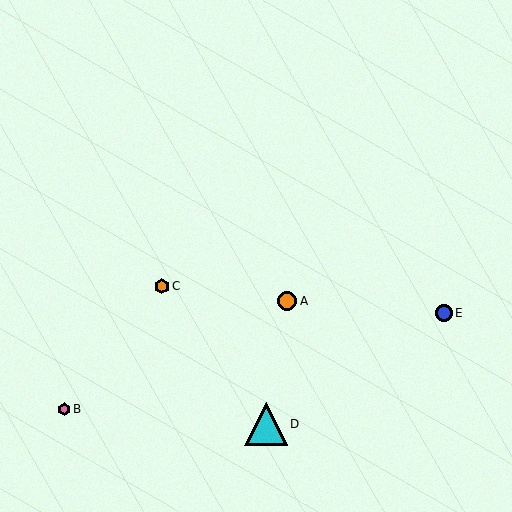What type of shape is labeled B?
Shape B is a pink hexagon.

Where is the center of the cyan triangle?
The center of the cyan triangle is at (266, 424).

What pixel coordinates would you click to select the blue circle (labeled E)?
Click at (444, 313) to select the blue circle E.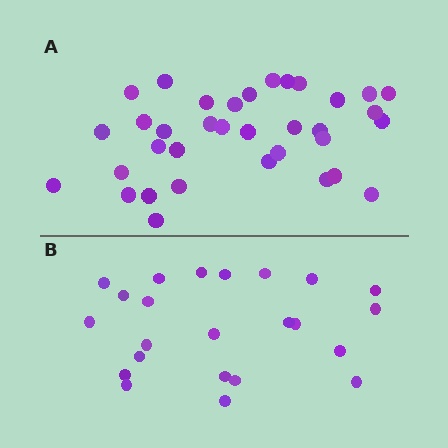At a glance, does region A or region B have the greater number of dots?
Region A (the top region) has more dots.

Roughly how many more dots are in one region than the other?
Region A has roughly 12 or so more dots than region B.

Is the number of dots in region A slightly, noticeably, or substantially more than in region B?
Region A has substantially more. The ratio is roughly 1.5 to 1.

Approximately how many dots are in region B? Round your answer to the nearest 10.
About 20 dots. (The exact count is 23, which rounds to 20.)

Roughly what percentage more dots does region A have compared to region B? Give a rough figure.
About 50% more.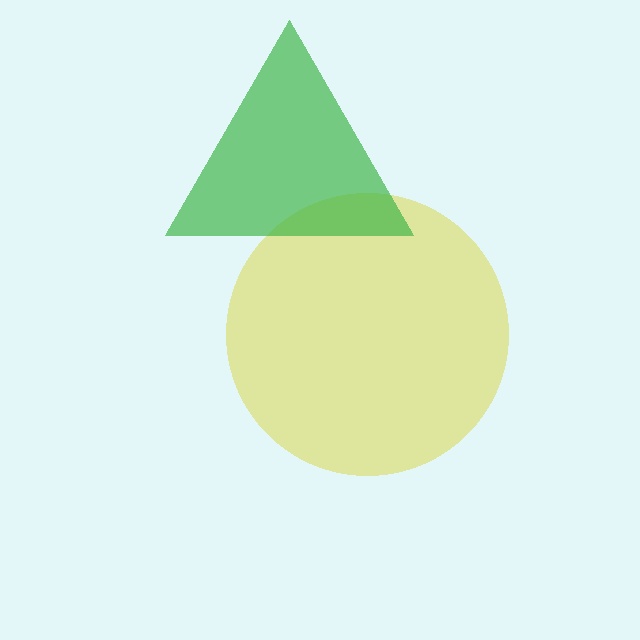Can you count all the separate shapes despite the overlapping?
Yes, there are 2 separate shapes.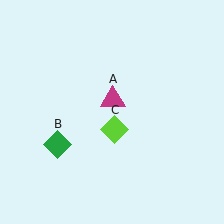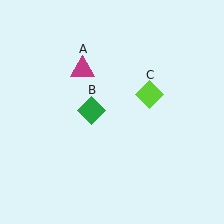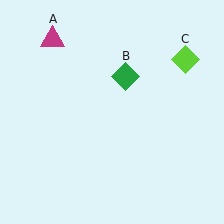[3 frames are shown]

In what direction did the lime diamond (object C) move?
The lime diamond (object C) moved up and to the right.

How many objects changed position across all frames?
3 objects changed position: magenta triangle (object A), green diamond (object B), lime diamond (object C).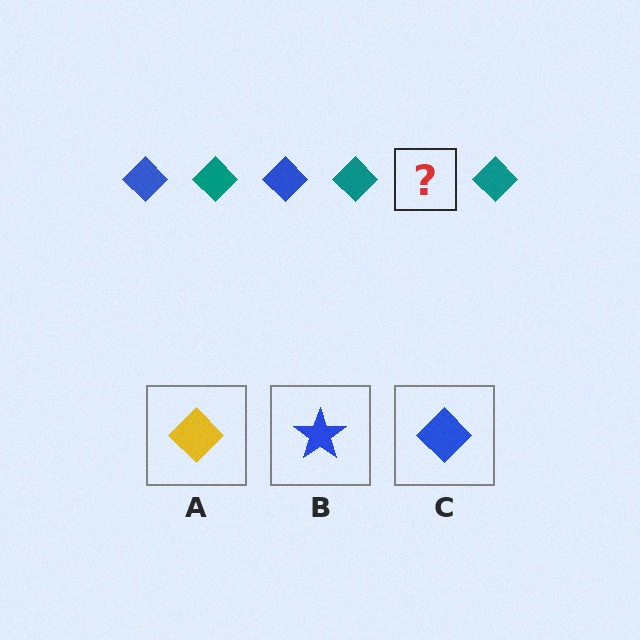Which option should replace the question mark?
Option C.